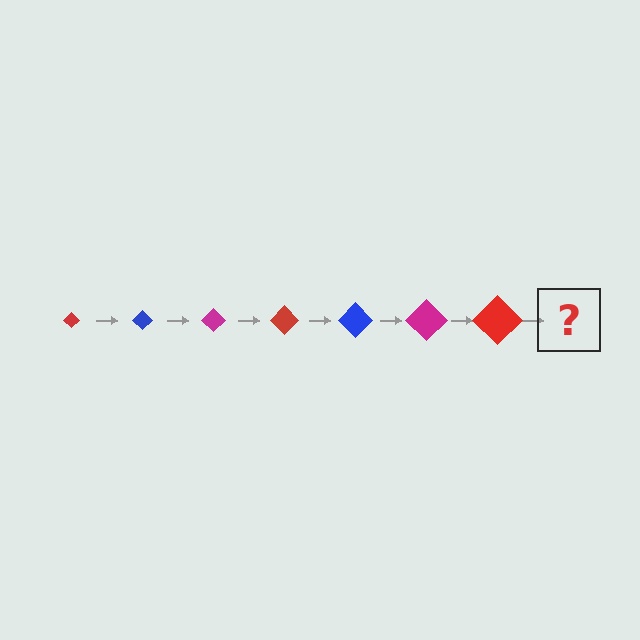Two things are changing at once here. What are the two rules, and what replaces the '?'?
The two rules are that the diamond grows larger each step and the color cycles through red, blue, and magenta. The '?' should be a blue diamond, larger than the previous one.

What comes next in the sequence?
The next element should be a blue diamond, larger than the previous one.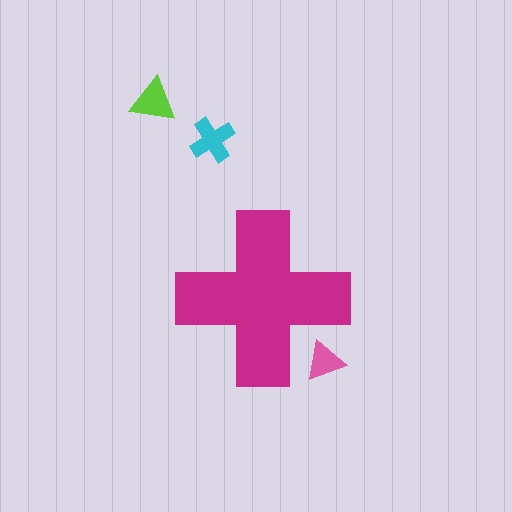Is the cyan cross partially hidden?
No, the cyan cross is fully visible.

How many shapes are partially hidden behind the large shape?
1 shape is partially hidden.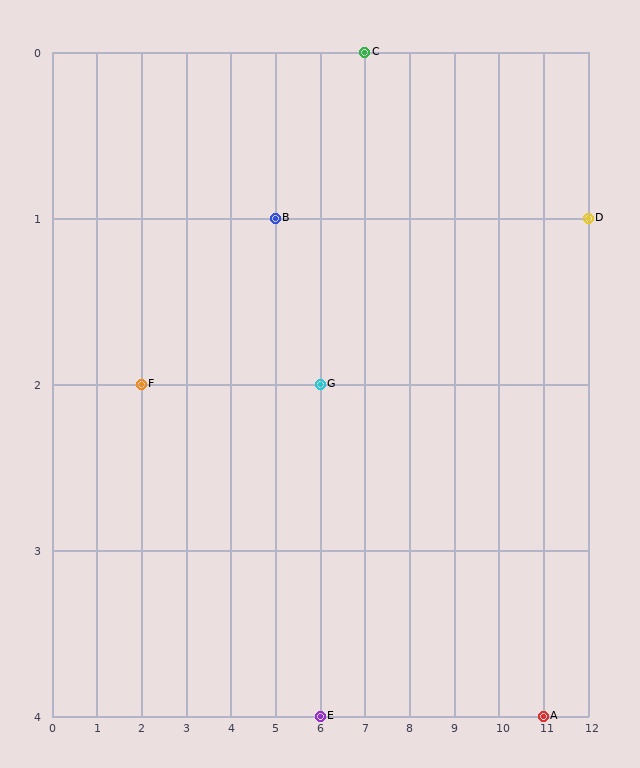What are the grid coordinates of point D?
Point D is at grid coordinates (12, 1).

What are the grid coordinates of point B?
Point B is at grid coordinates (5, 1).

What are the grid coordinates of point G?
Point G is at grid coordinates (6, 2).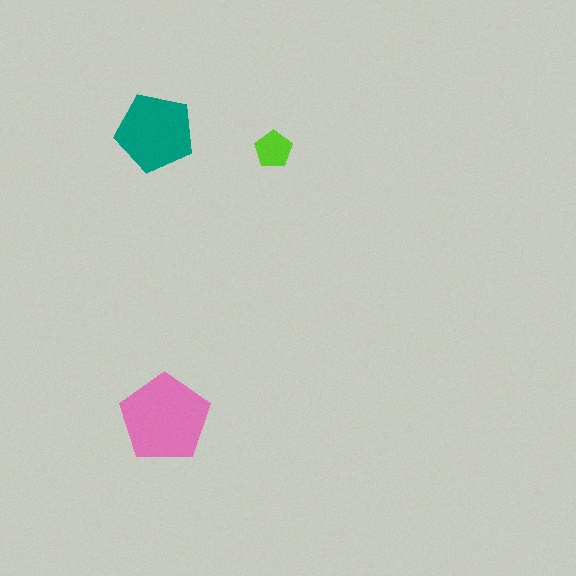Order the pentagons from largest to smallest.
the pink one, the teal one, the lime one.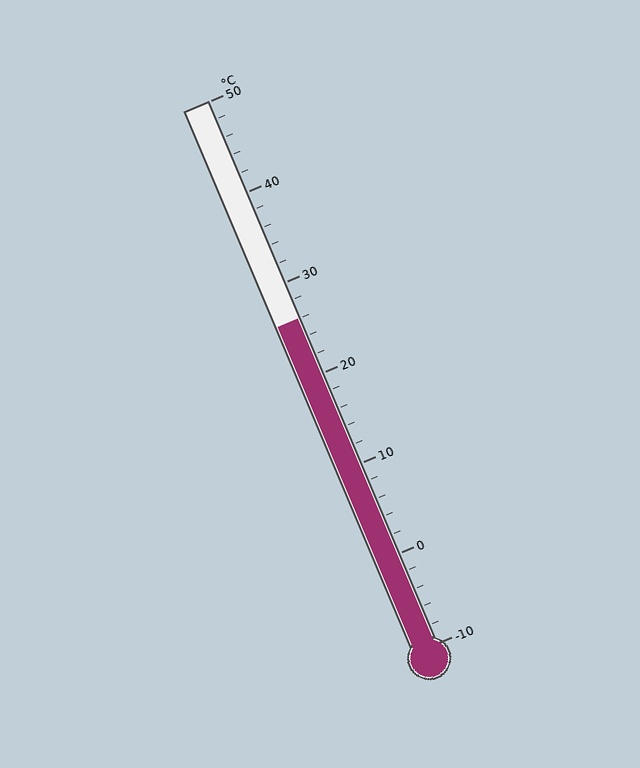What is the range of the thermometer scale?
The thermometer scale ranges from -10°C to 50°C.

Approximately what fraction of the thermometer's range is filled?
The thermometer is filled to approximately 60% of its range.